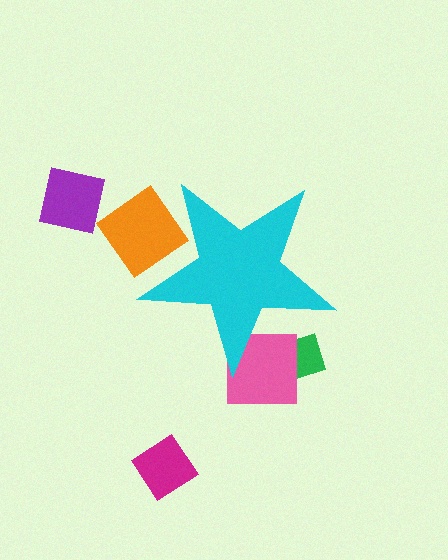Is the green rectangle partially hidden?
Yes, the green rectangle is partially hidden behind the cyan star.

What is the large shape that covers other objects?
A cyan star.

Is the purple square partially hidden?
No, the purple square is fully visible.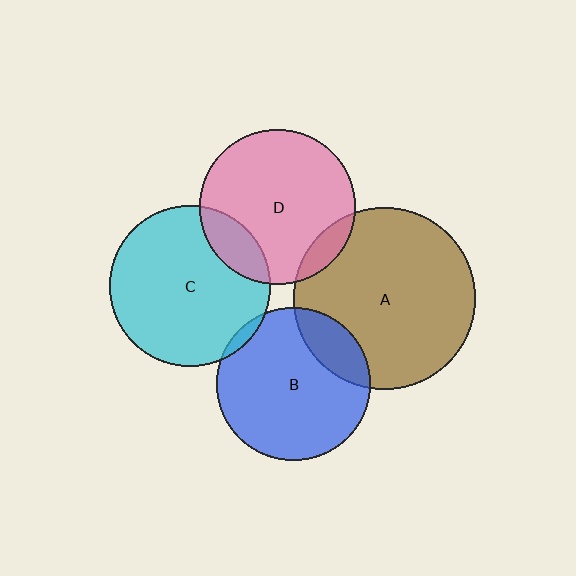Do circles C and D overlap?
Yes.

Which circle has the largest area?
Circle A (brown).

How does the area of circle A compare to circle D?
Approximately 1.4 times.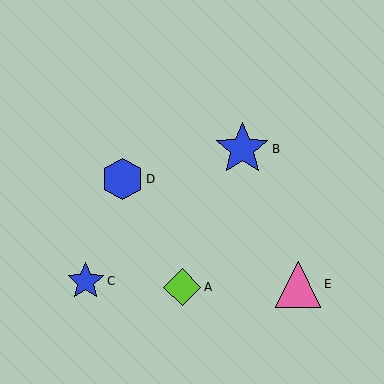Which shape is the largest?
The blue star (labeled B) is the largest.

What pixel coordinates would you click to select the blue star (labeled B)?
Click at (242, 149) to select the blue star B.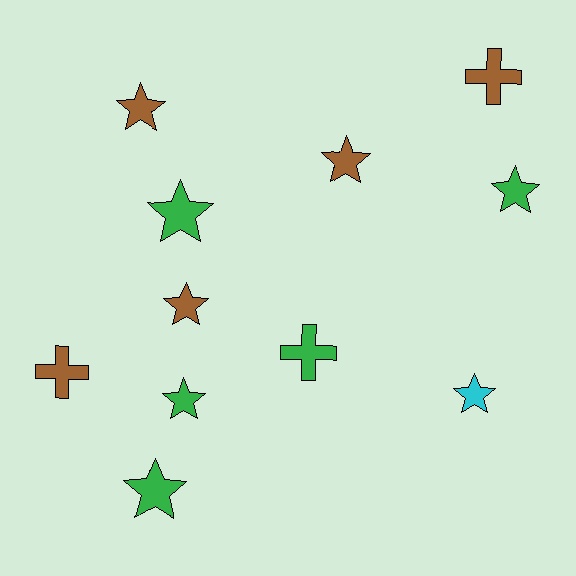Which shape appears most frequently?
Star, with 8 objects.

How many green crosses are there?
There is 1 green cross.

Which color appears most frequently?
Brown, with 5 objects.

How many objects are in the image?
There are 11 objects.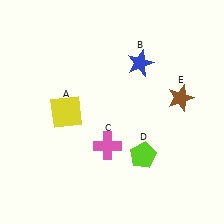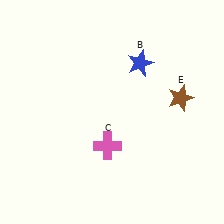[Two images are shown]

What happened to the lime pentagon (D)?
The lime pentagon (D) was removed in Image 2. It was in the bottom-right area of Image 1.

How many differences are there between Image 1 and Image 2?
There are 2 differences between the two images.